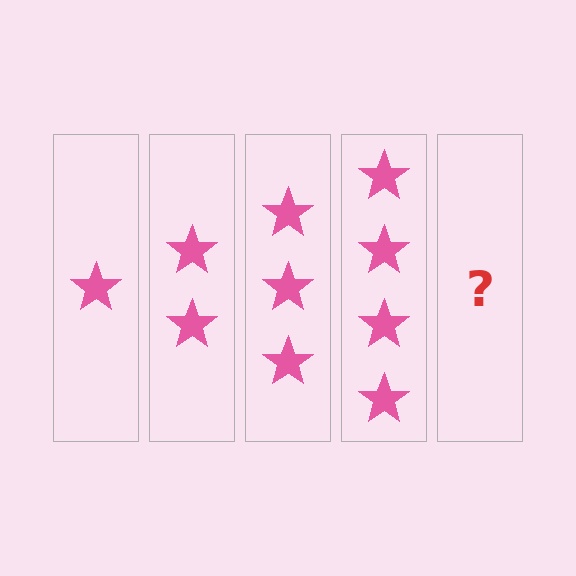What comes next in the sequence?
The next element should be 5 stars.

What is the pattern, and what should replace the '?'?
The pattern is that each step adds one more star. The '?' should be 5 stars.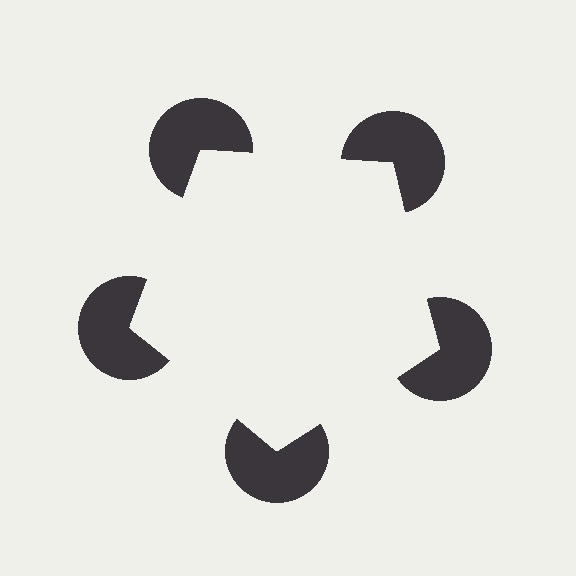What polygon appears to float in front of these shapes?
An illusory pentagon — its edges are inferred from the aligned wedge cuts in the pac-man discs, not physically drawn.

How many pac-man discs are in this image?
There are 5 — one at each vertex of the illusory pentagon.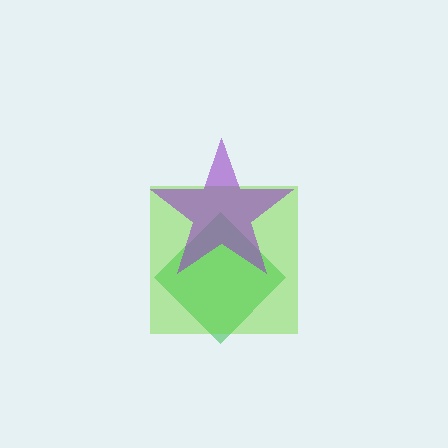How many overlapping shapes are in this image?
There are 3 overlapping shapes in the image.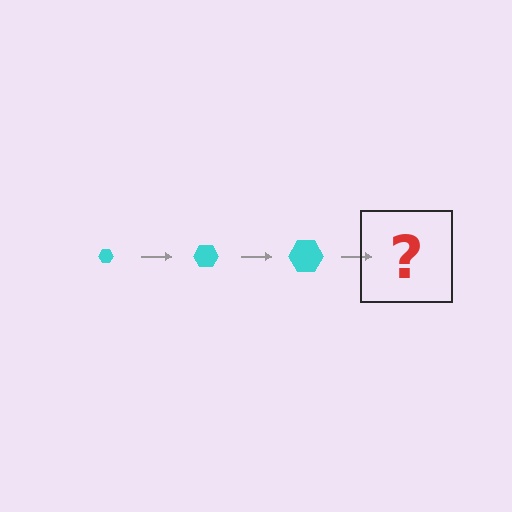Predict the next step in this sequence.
The next step is a cyan hexagon, larger than the previous one.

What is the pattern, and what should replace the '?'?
The pattern is that the hexagon gets progressively larger each step. The '?' should be a cyan hexagon, larger than the previous one.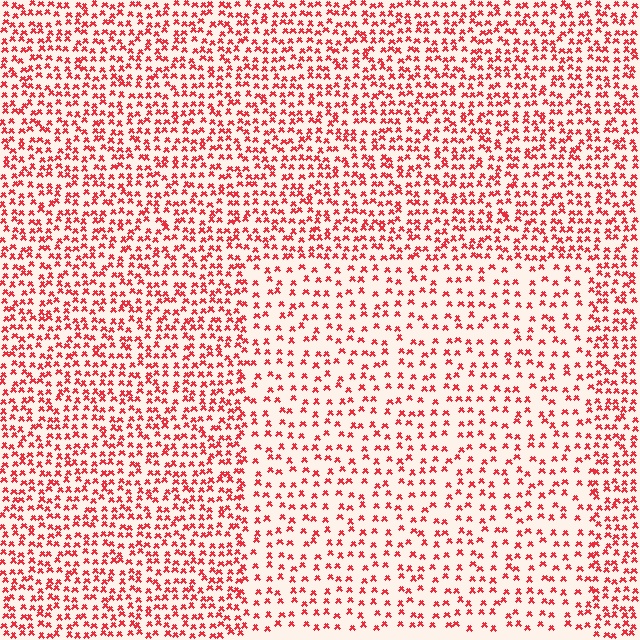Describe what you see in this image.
The image contains small red elements arranged at two different densities. A rectangle-shaped region is visible where the elements are less densely packed than the surrounding area.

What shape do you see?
I see a rectangle.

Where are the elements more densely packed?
The elements are more densely packed outside the rectangle boundary.